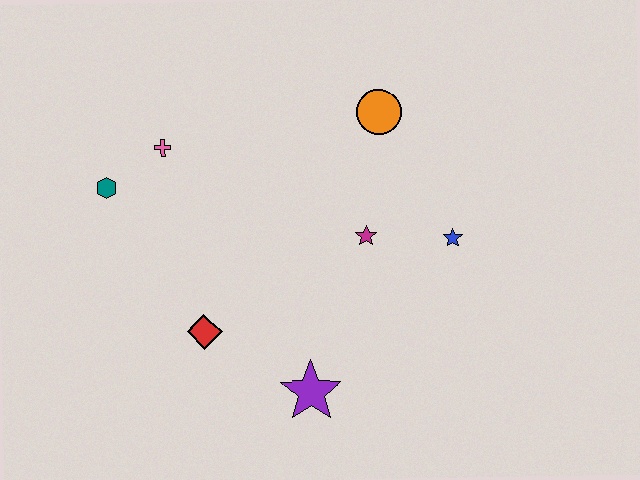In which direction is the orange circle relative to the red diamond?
The orange circle is above the red diamond.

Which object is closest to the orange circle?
The magenta star is closest to the orange circle.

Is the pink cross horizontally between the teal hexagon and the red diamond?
Yes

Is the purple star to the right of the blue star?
No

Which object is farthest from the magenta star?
The teal hexagon is farthest from the magenta star.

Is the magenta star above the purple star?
Yes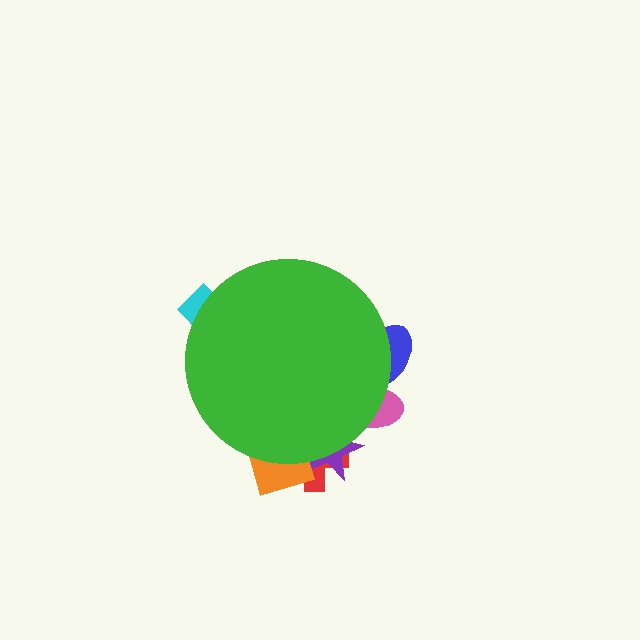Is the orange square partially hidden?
Yes, the orange square is partially hidden behind the green circle.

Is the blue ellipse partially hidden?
Yes, the blue ellipse is partially hidden behind the green circle.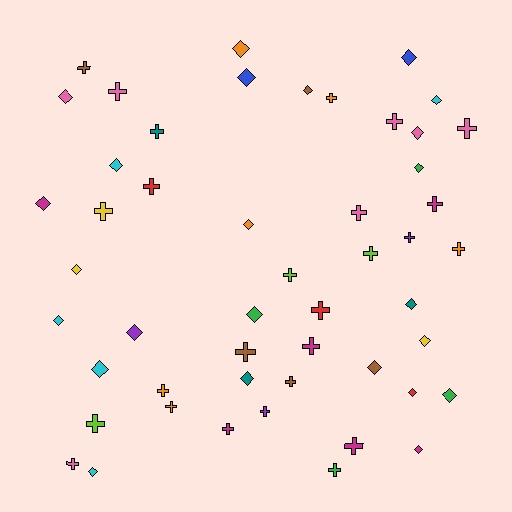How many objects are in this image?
There are 50 objects.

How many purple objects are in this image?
There are 3 purple objects.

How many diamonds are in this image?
There are 24 diamonds.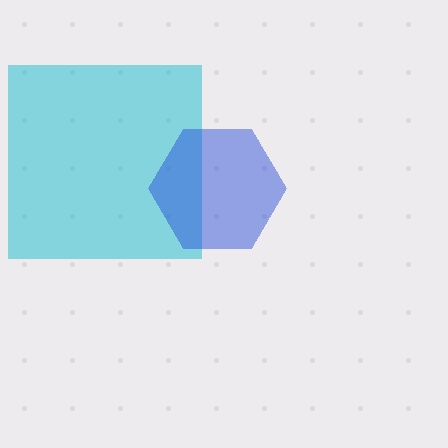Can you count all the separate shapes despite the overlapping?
Yes, there are 2 separate shapes.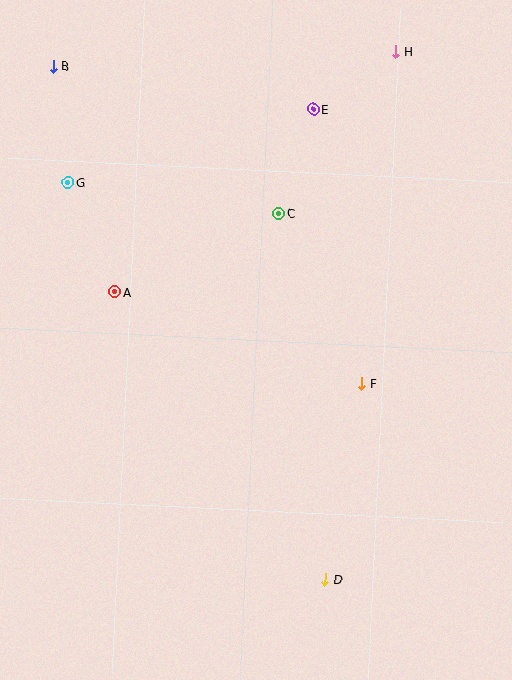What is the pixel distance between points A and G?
The distance between A and G is 119 pixels.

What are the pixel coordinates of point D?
Point D is at (325, 579).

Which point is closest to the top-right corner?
Point H is closest to the top-right corner.